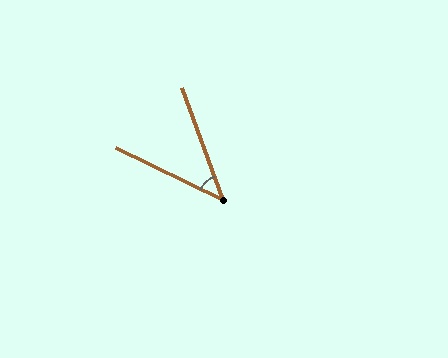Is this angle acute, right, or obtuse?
It is acute.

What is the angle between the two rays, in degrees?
Approximately 44 degrees.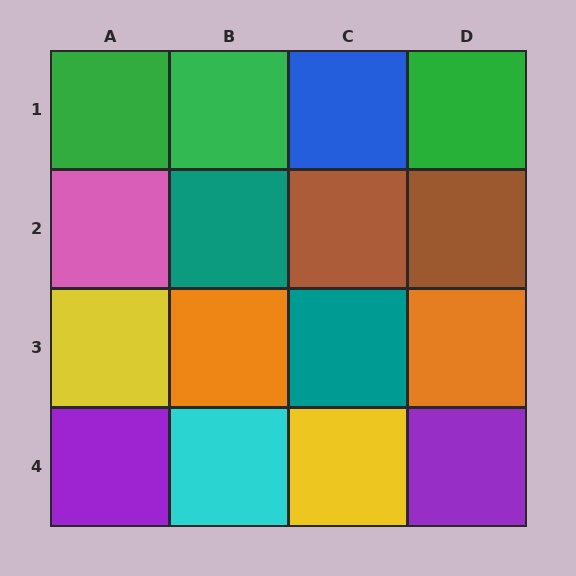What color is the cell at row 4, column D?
Purple.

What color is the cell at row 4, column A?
Purple.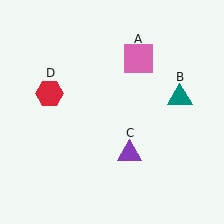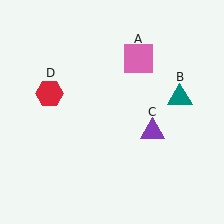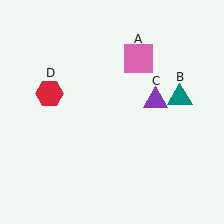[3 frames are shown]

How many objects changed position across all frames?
1 object changed position: purple triangle (object C).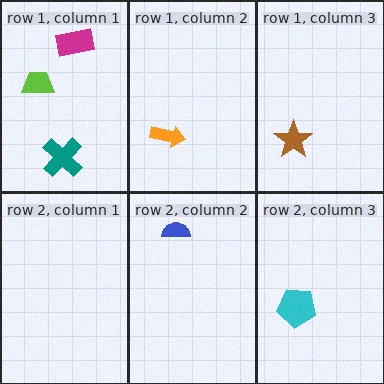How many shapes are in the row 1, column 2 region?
1.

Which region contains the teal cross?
The row 1, column 1 region.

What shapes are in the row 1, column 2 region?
The orange arrow.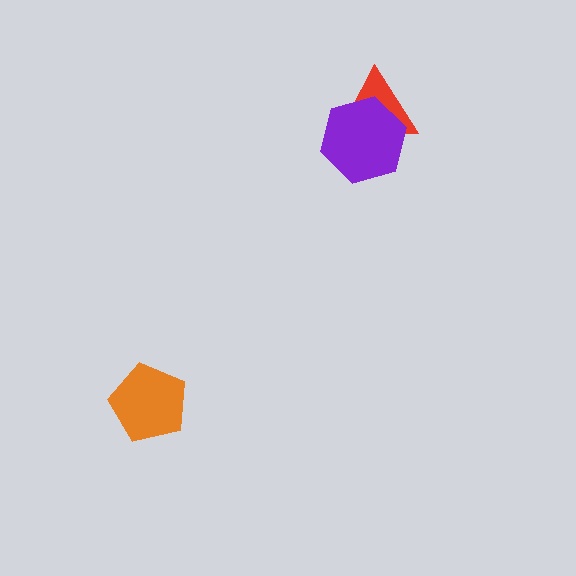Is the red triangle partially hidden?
Yes, it is partially covered by another shape.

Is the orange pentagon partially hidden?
No, no other shape covers it.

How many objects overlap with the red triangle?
1 object overlaps with the red triangle.